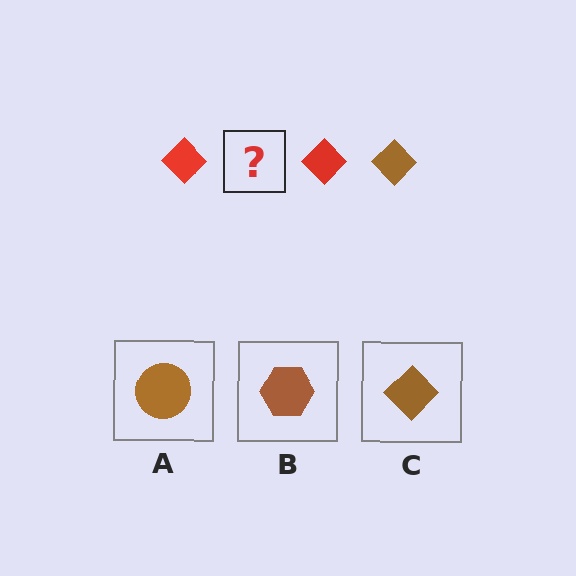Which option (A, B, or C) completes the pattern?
C.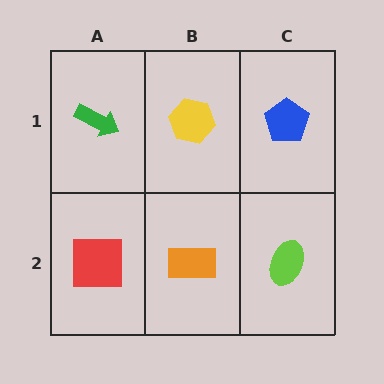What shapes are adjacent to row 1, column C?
A lime ellipse (row 2, column C), a yellow hexagon (row 1, column B).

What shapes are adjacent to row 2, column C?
A blue pentagon (row 1, column C), an orange rectangle (row 2, column B).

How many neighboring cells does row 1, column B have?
3.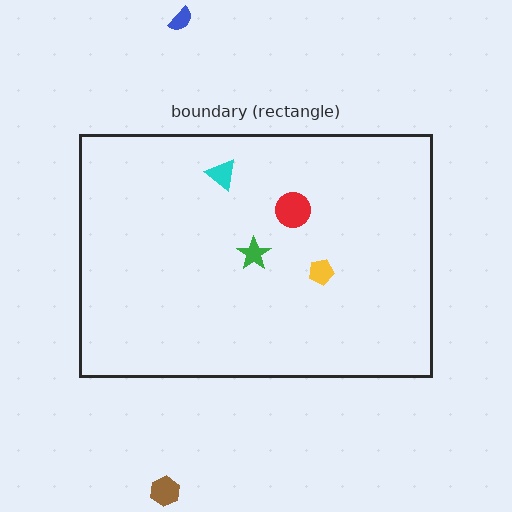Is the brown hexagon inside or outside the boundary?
Outside.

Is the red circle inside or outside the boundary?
Inside.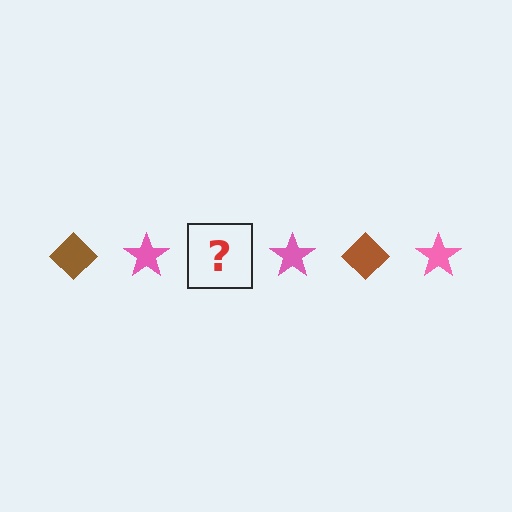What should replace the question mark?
The question mark should be replaced with a brown diamond.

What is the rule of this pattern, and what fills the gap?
The rule is that the pattern alternates between brown diamond and pink star. The gap should be filled with a brown diamond.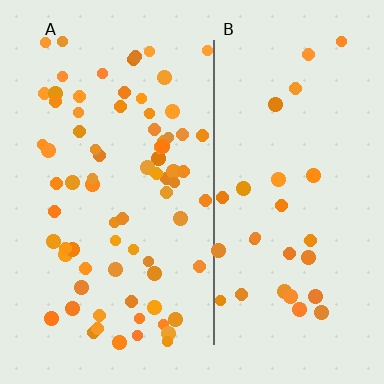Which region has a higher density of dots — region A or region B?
A (the left).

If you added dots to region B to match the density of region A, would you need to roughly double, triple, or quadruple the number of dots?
Approximately triple.